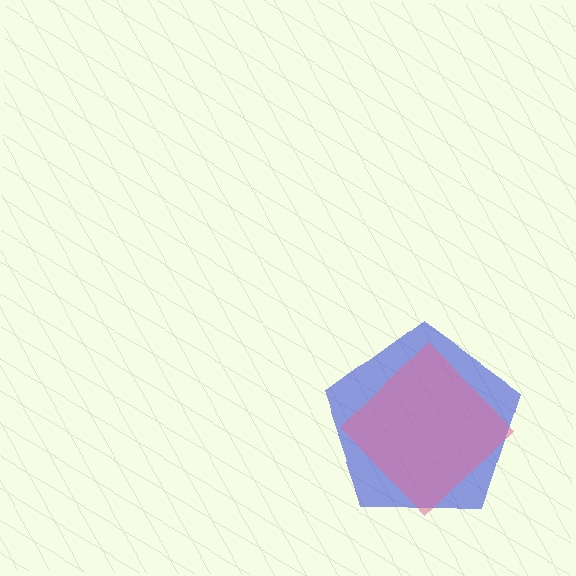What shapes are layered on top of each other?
The layered shapes are: a blue pentagon, a pink diamond.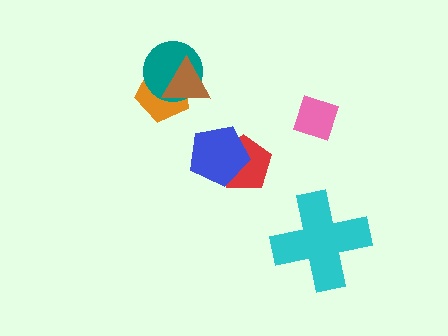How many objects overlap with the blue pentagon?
1 object overlaps with the blue pentagon.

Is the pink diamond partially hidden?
No, no other shape covers it.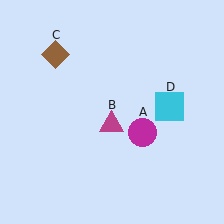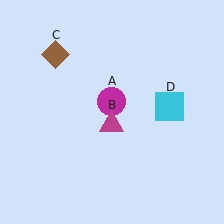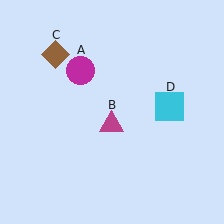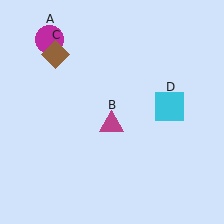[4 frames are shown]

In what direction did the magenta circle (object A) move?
The magenta circle (object A) moved up and to the left.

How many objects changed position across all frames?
1 object changed position: magenta circle (object A).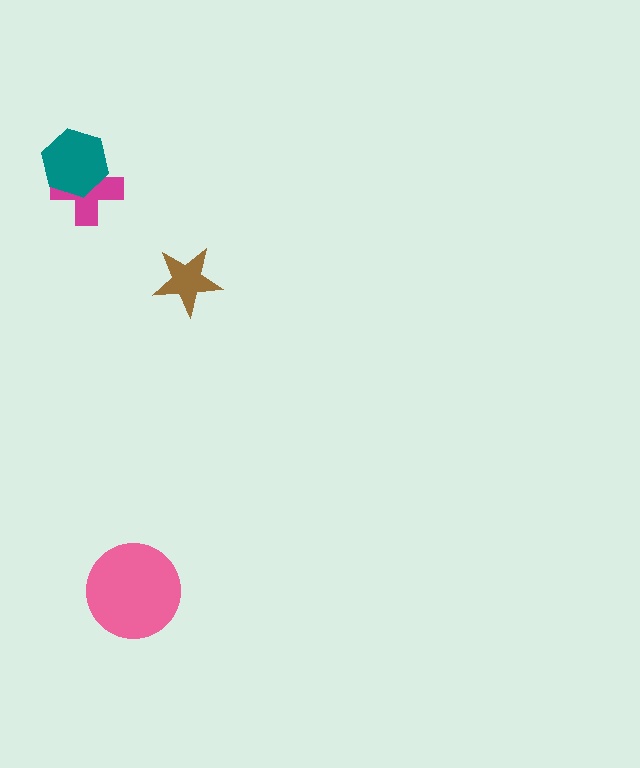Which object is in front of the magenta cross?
The teal hexagon is in front of the magenta cross.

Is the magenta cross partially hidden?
Yes, it is partially covered by another shape.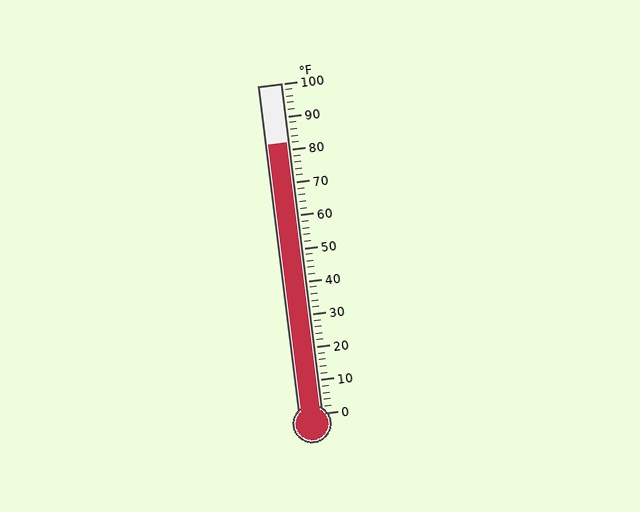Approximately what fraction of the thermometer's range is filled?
The thermometer is filled to approximately 80% of its range.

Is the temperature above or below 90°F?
The temperature is below 90°F.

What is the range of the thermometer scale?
The thermometer scale ranges from 0°F to 100°F.